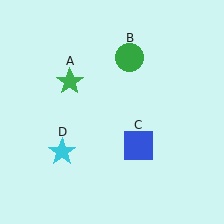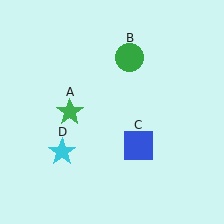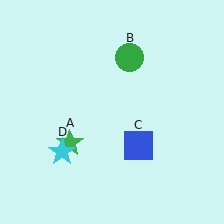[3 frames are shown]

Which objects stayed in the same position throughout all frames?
Green circle (object B) and blue square (object C) and cyan star (object D) remained stationary.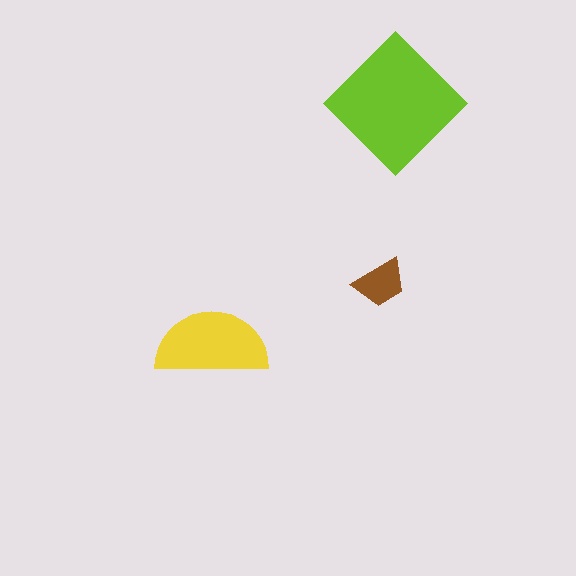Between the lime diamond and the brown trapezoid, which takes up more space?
The lime diamond.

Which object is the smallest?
The brown trapezoid.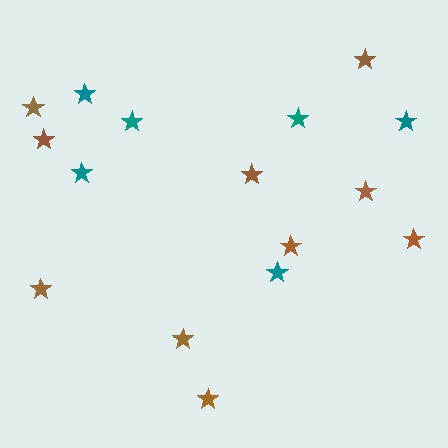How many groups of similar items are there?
There are 2 groups: one group of teal stars (6) and one group of brown stars (10).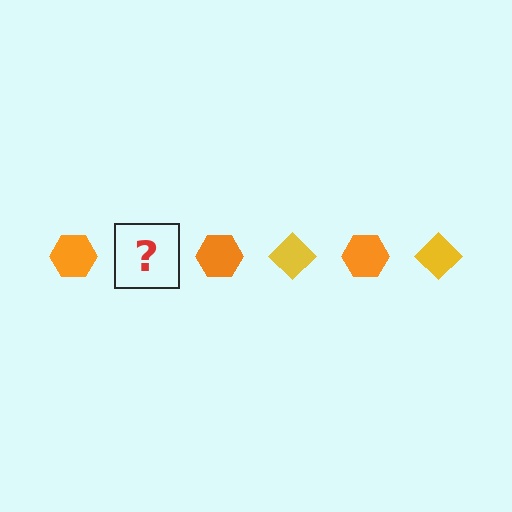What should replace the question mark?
The question mark should be replaced with a yellow diamond.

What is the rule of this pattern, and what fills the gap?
The rule is that the pattern alternates between orange hexagon and yellow diamond. The gap should be filled with a yellow diamond.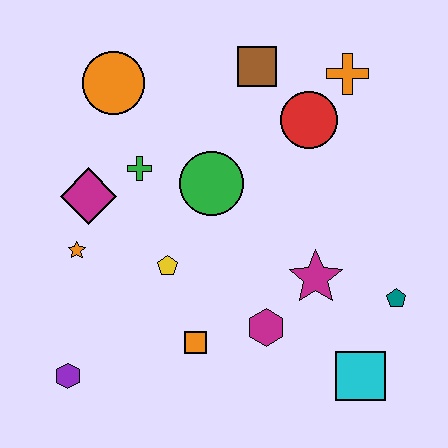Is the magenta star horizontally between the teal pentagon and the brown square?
Yes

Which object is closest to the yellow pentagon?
The orange square is closest to the yellow pentagon.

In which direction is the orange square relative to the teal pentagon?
The orange square is to the left of the teal pentagon.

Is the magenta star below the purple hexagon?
No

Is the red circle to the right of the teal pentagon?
No